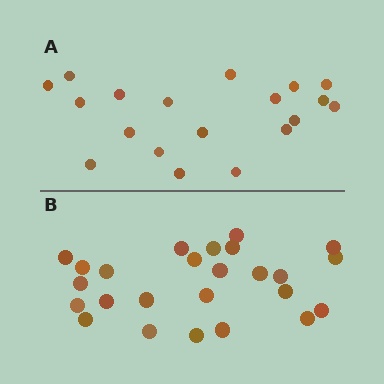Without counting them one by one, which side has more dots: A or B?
Region B (the bottom region) has more dots.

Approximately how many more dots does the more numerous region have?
Region B has about 6 more dots than region A.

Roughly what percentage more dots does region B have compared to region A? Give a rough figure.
About 30% more.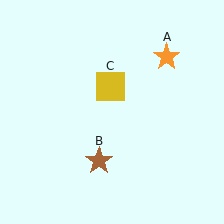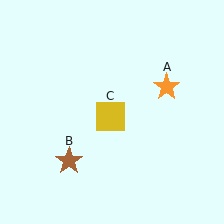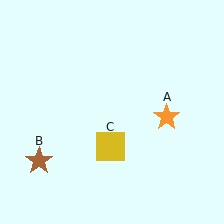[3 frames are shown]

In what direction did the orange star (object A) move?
The orange star (object A) moved down.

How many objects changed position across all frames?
3 objects changed position: orange star (object A), brown star (object B), yellow square (object C).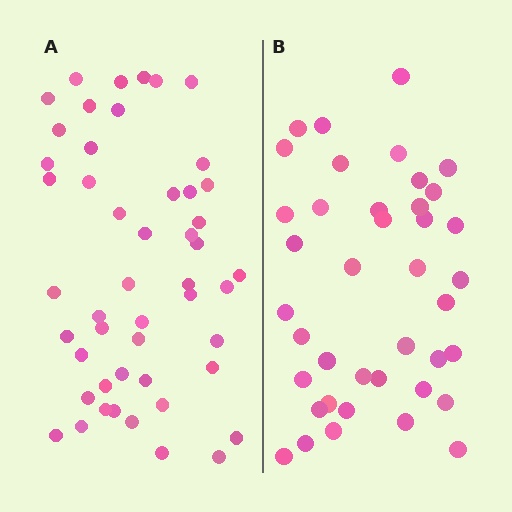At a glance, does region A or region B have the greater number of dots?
Region A (the left region) has more dots.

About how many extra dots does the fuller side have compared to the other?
Region A has roughly 8 or so more dots than region B.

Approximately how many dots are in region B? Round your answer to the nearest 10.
About 40 dots.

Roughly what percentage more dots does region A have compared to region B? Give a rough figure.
About 20% more.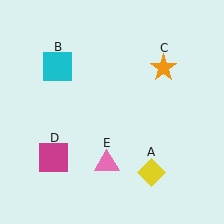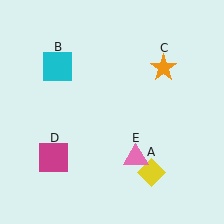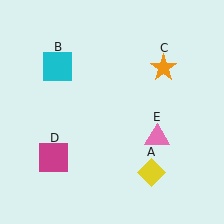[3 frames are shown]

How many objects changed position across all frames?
1 object changed position: pink triangle (object E).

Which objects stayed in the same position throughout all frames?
Yellow diamond (object A) and cyan square (object B) and orange star (object C) and magenta square (object D) remained stationary.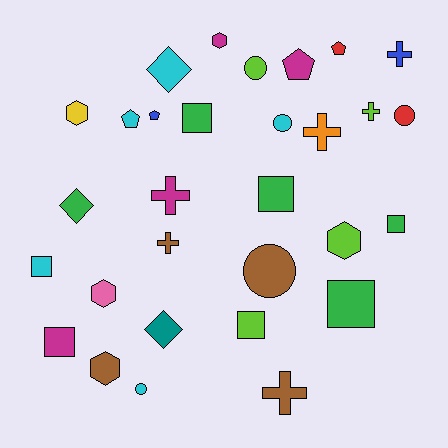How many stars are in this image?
There are no stars.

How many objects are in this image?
There are 30 objects.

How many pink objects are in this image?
There is 1 pink object.